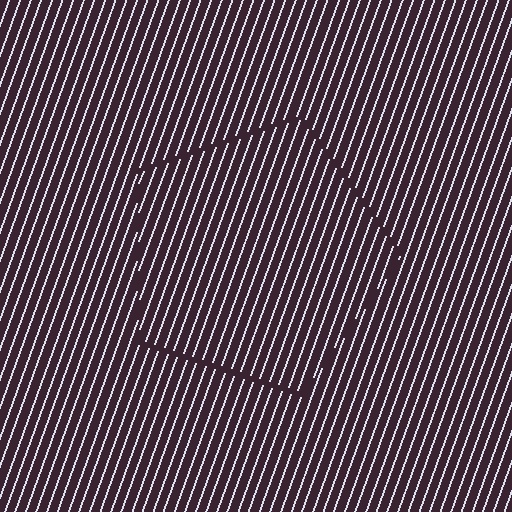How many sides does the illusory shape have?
5 sides — the line-ends trace a pentagon.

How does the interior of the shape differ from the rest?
The interior of the shape contains the same grating, shifted by half a period — the contour is defined by the phase discontinuity where line-ends from the inner and outer gratings abut.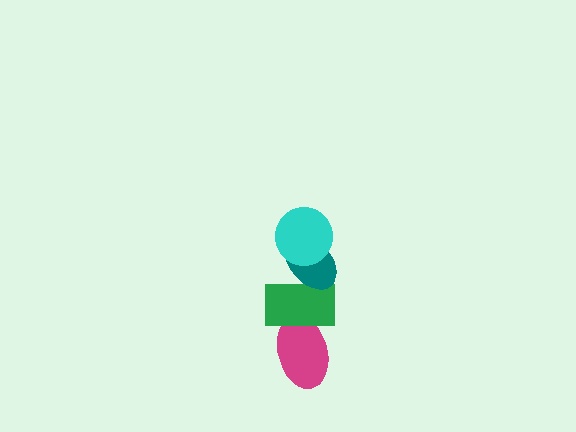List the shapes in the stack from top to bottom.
From top to bottom: the cyan circle, the teal ellipse, the green rectangle, the magenta ellipse.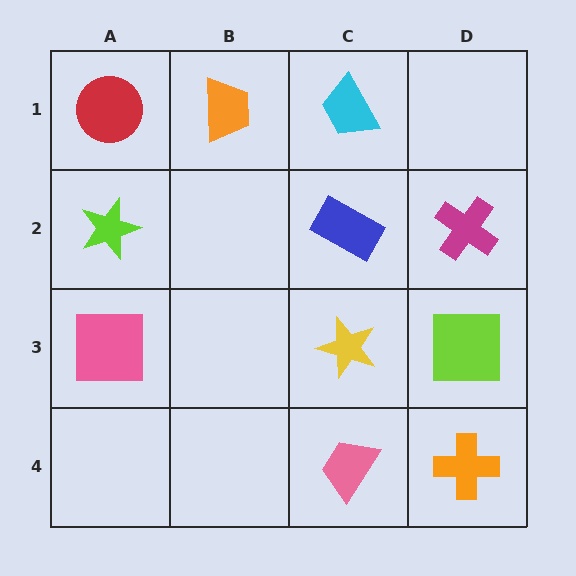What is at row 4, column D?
An orange cross.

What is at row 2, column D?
A magenta cross.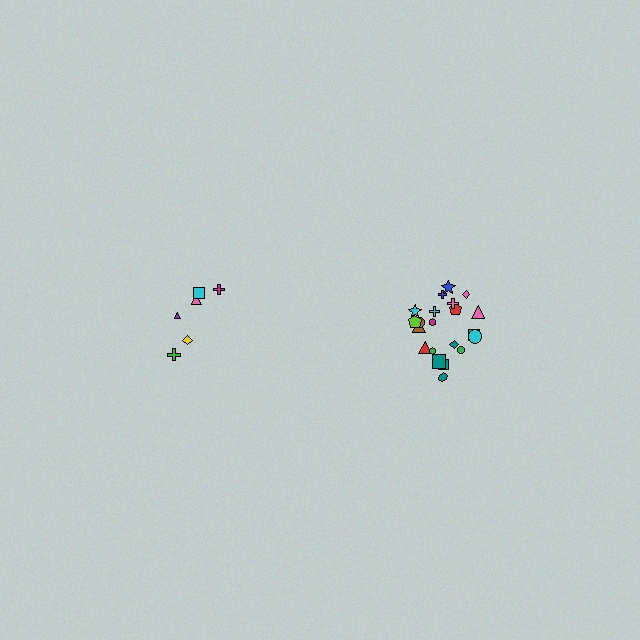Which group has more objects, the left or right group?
The right group.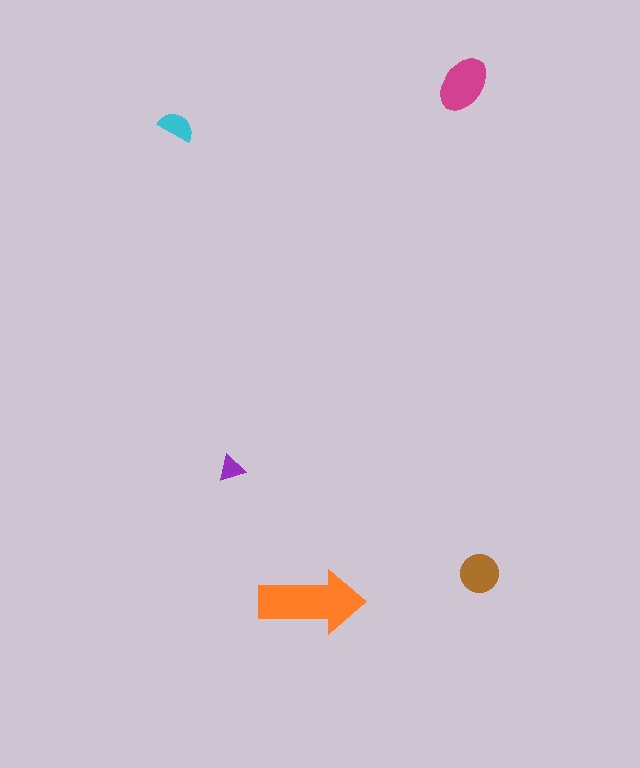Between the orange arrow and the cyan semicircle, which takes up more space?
The orange arrow.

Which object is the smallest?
The purple triangle.